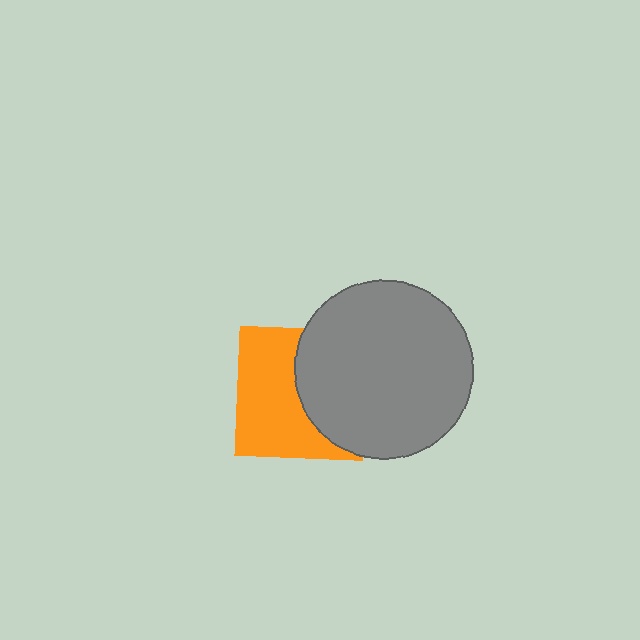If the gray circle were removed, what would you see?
You would see the complete orange square.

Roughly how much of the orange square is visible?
About half of it is visible (roughly 55%).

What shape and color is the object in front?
The object in front is a gray circle.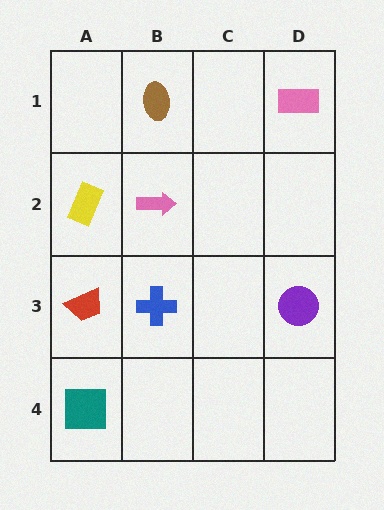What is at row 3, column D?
A purple circle.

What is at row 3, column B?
A blue cross.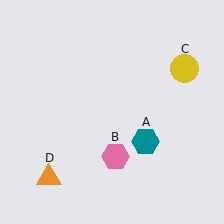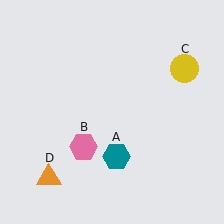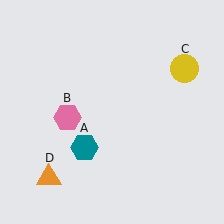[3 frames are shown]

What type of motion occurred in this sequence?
The teal hexagon (object A), pink hexagon (object B) rotated clockwise around the center of the scene.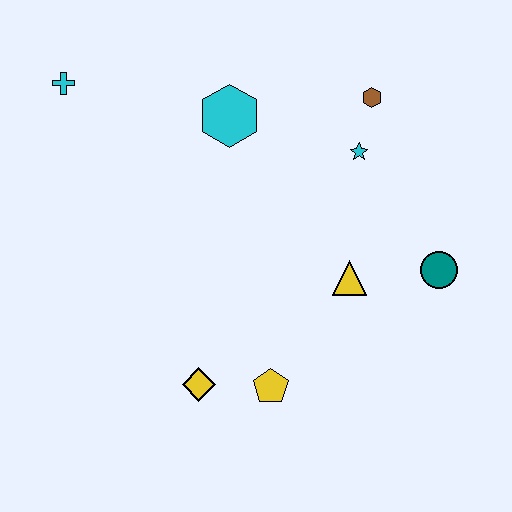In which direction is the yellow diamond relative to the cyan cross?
The yellow diamond is below the cyan cross.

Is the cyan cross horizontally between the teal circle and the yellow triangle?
No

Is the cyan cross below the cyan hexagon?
No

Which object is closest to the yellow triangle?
The teal circle is closest to the yellow triangle.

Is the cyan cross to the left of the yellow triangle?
Yes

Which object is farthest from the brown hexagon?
The yellow diamond is farthest from the brown hexagon.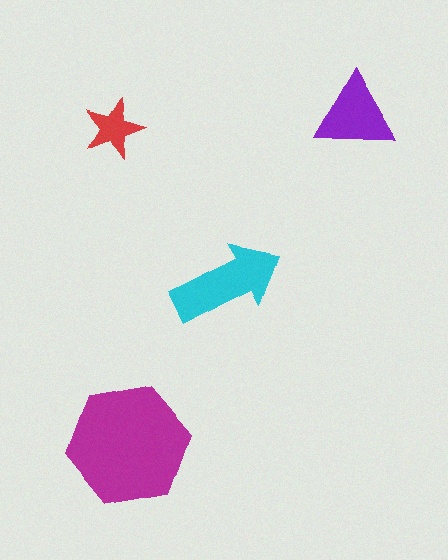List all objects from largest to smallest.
The magenta hexagon, the cyan arrow, the purple triangle, the red star.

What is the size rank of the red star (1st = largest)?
4th.